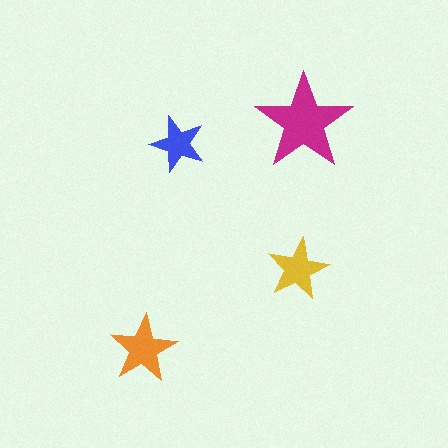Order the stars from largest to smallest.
the magenta one, the orange one, the yellow one, the blue one.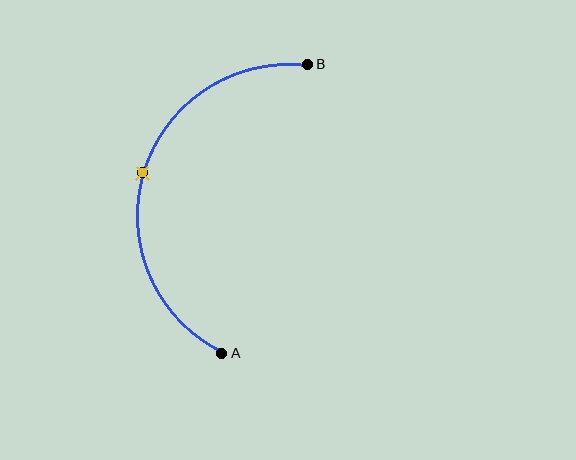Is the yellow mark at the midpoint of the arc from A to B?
Yes. The yellow mark lies on the arc at equal arc-length from both A and B — it is the arc midpoint.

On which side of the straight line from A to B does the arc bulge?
The arc bulges to the left of the straight line connecting A and B.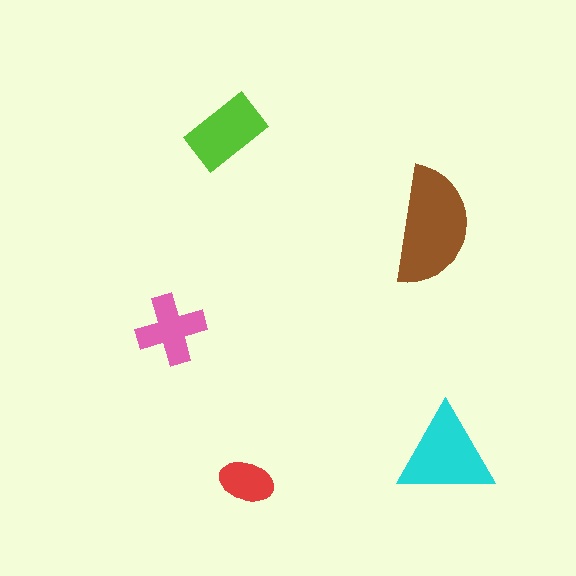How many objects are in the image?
There are 5 objects in the image.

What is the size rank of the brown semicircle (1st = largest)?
1st.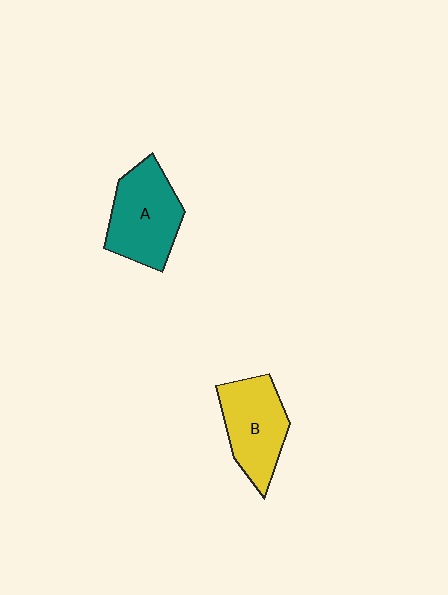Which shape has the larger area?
Shape A (teal).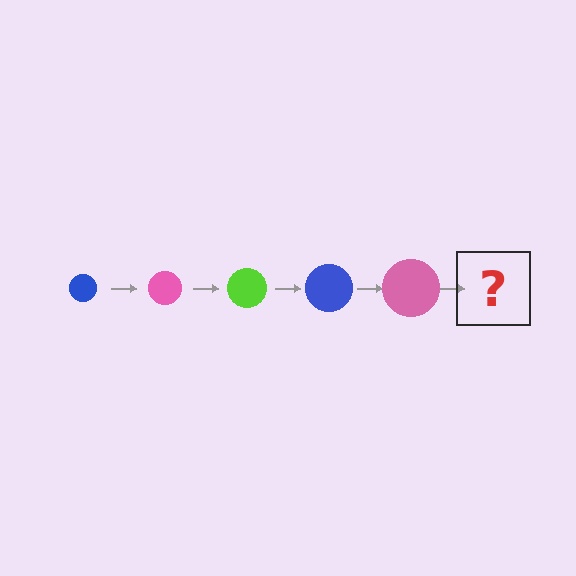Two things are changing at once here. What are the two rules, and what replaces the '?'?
The two rules are that the circle grows larger each step and the color cycles through blue, pink, and lime. The '?' should be a lime circle, larger than the previous one.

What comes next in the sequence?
The next element should be a lime circle, larger than the previous one.